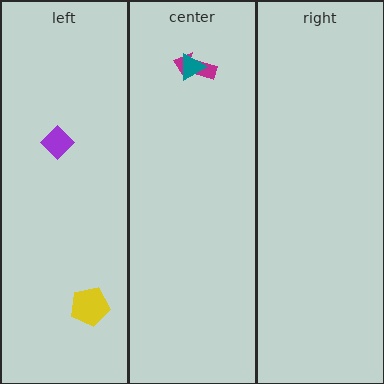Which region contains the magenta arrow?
The center region.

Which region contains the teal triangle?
The center region.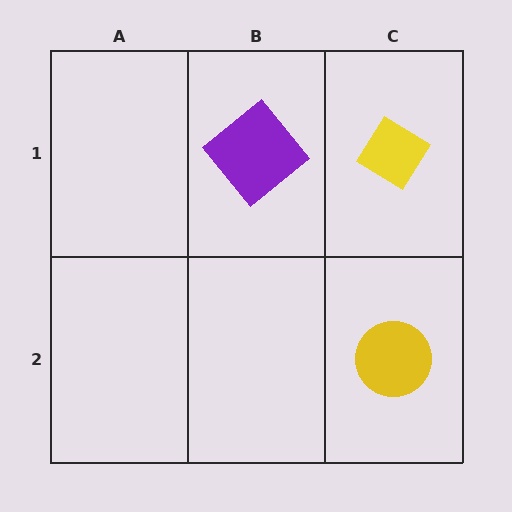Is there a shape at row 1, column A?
No, that cell is empty.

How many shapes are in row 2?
1 shape.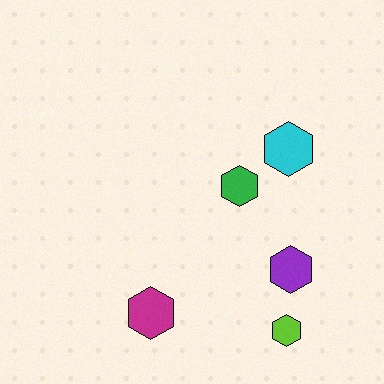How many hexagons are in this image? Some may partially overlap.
There are 5 hexagons.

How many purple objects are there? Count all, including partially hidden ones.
There is 1 purple object.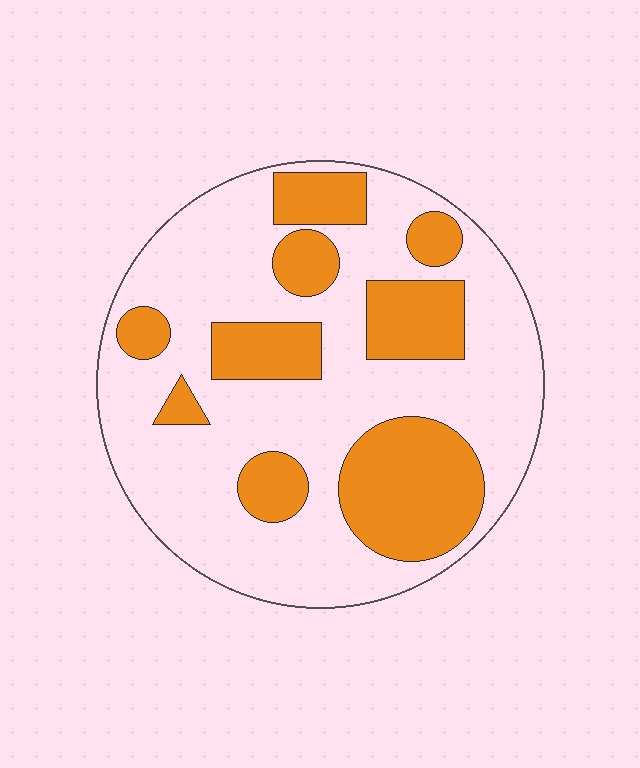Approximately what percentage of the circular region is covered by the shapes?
Approximately 30%.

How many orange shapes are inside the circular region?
9.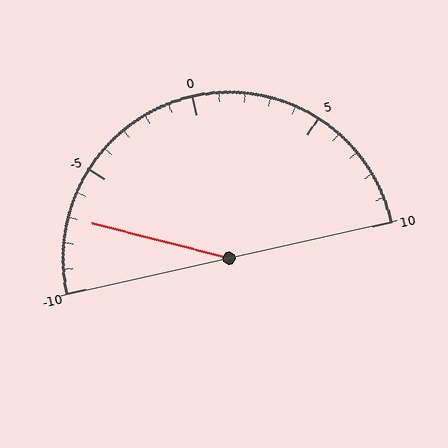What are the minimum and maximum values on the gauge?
The gauge ranges from -10 to 10.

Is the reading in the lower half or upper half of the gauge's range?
The reading is in the lower half of the range (-10 to 10).